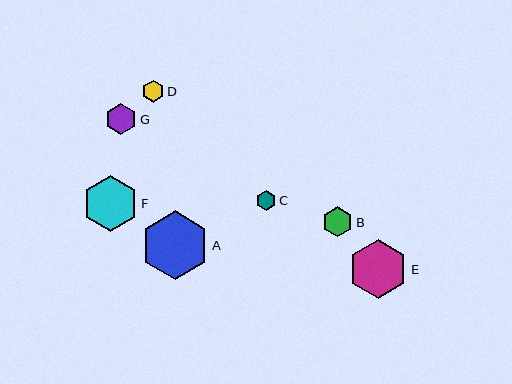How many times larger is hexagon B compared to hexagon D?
Hexagon B is approximately 1.4 times the size of hexagon D.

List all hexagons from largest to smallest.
From largest to smallest: A, E, F, G, B, D, C.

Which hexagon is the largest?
Hexagon A is the largest with a size of approximately 69 pixels.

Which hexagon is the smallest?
Hexagon C is the smallest with a size of approximately 20 pixels.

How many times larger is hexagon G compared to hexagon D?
Hexagon G is approximately 1.4 times the size of hexagon D.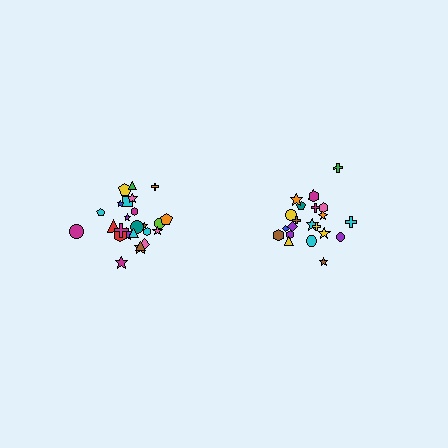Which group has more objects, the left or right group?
The left group.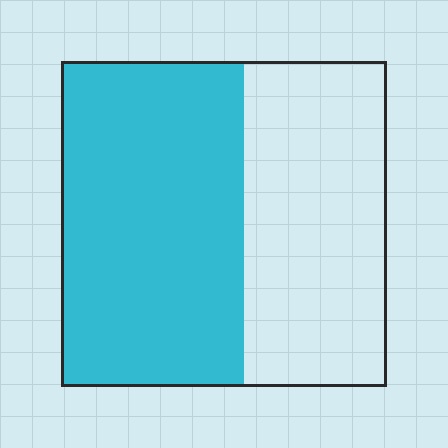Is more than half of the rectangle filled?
Yes.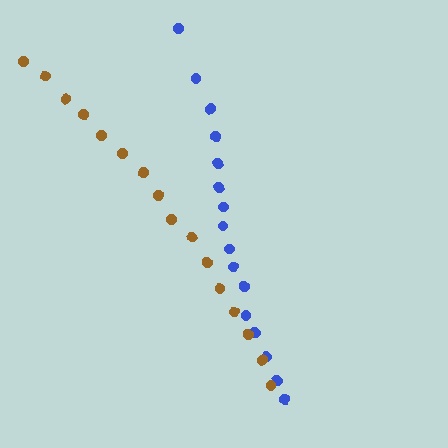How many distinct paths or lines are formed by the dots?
There are 2 distinct paths.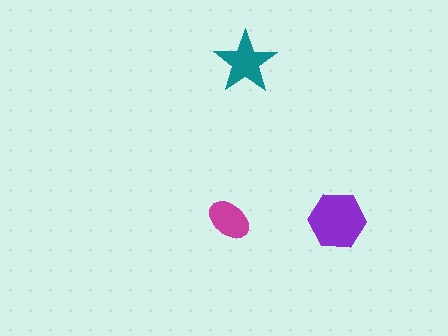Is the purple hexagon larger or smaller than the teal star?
Larger.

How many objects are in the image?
There are 3 objects in the image.